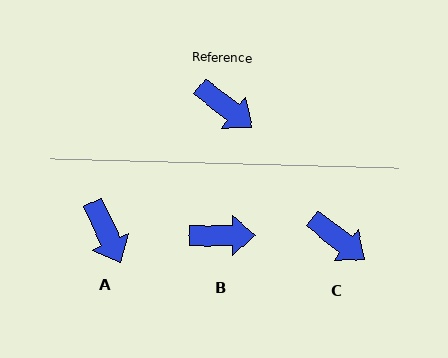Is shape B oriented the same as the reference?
No, it is off by about 38 degrees.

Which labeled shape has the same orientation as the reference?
C.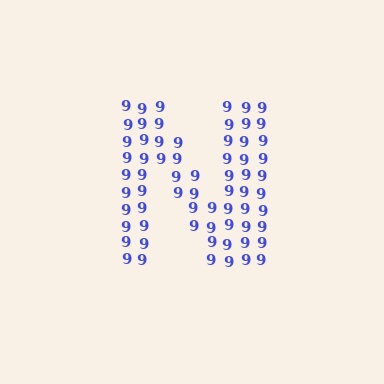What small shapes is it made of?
It is made of small digit 9's.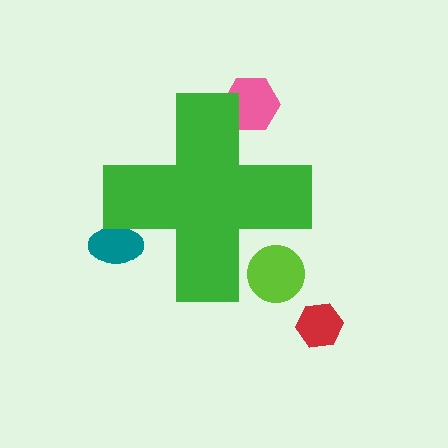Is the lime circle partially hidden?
Yes, the lime circle is partially hidden behind the green cross.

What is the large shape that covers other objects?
A green cross.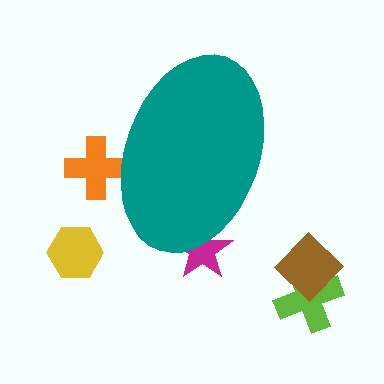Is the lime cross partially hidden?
No, the lime cross is fully visible.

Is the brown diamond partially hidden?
No, the brown diamond is fully visible.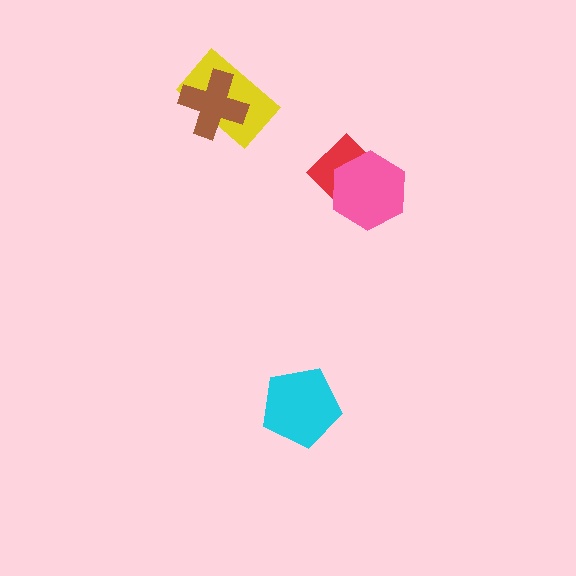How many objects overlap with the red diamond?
1 object overlaps with the red diamond.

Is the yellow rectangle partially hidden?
Yes, it is partially covered by another shape.